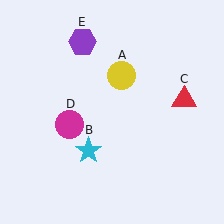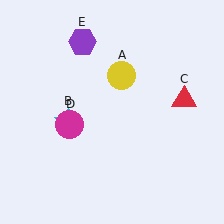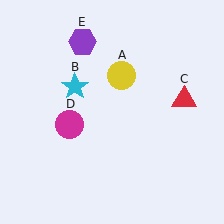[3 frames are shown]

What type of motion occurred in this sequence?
The cyan star (object B) rotated clockwise around the center of the scene.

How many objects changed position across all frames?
1 object changed position: cyan star (object B).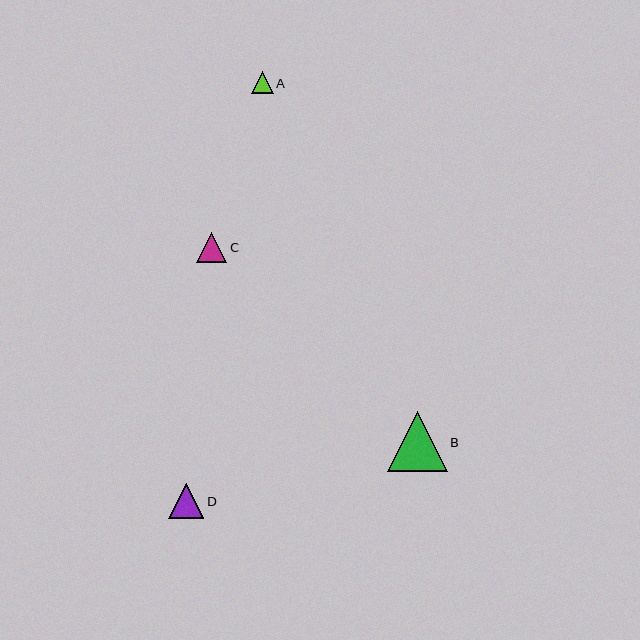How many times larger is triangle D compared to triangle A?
Triangle D is approximately 1.6 times the size of triangle A.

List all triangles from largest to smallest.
From largest to smallest: B, D, C, A.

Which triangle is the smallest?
Triangle A is the smallest with a size of approximately 22 pixels.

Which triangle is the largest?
Triangle B is the largest with a size of approximately 60 pixels.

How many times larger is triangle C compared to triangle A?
Triangle C is approximately 1.3 times the size of triangle A.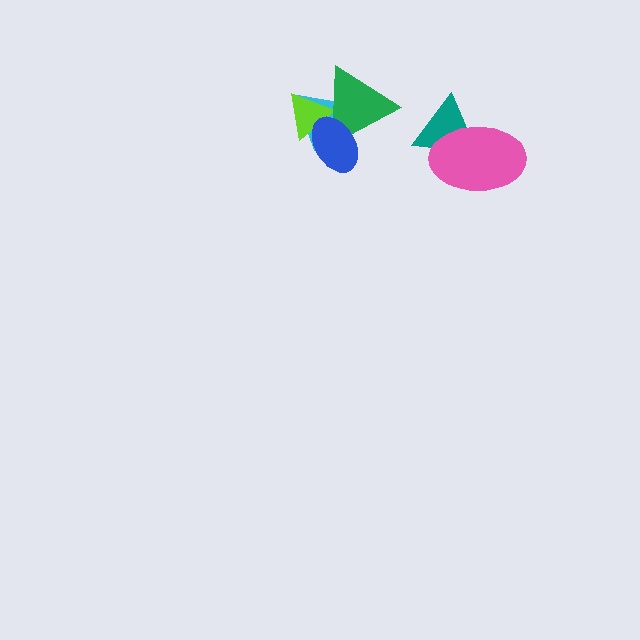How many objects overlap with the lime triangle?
3 objects overlap with the lime triangle.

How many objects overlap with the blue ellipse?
3 objects overlap with the blue ellipse.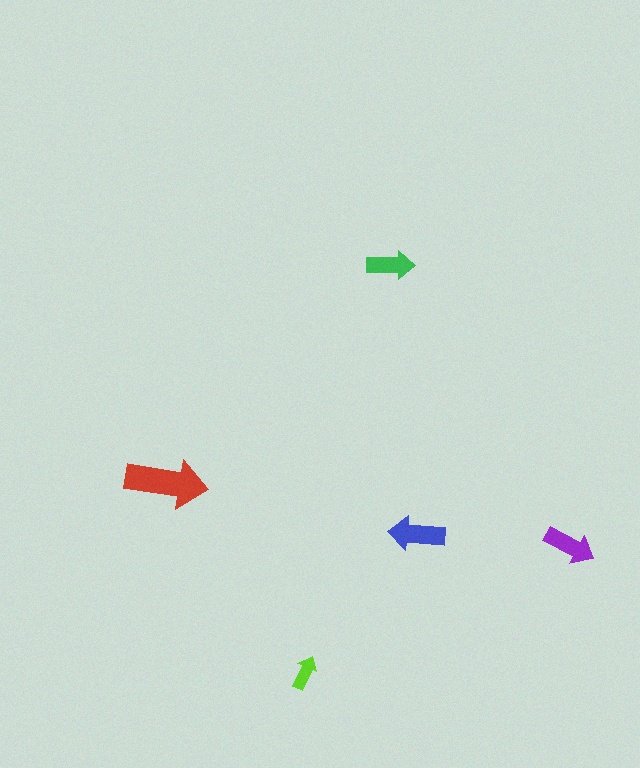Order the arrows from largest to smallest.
the red one, the blue one, the purple one, the green one, the lime one.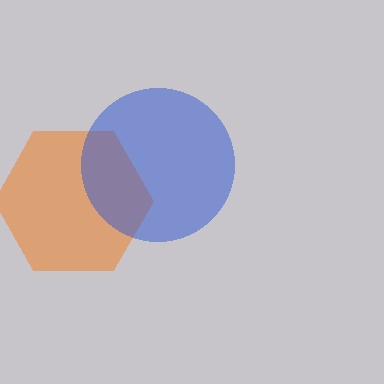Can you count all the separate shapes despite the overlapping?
Yes, there are 2 separate shapes.